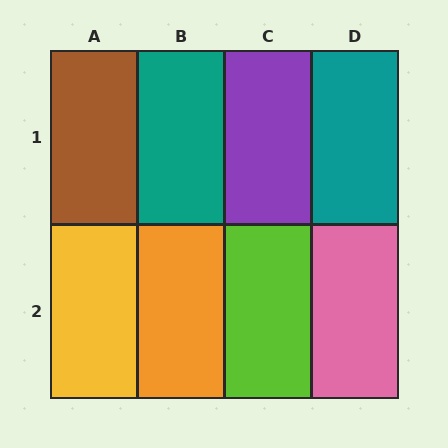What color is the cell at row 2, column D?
Pink.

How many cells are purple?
1 cell is purple.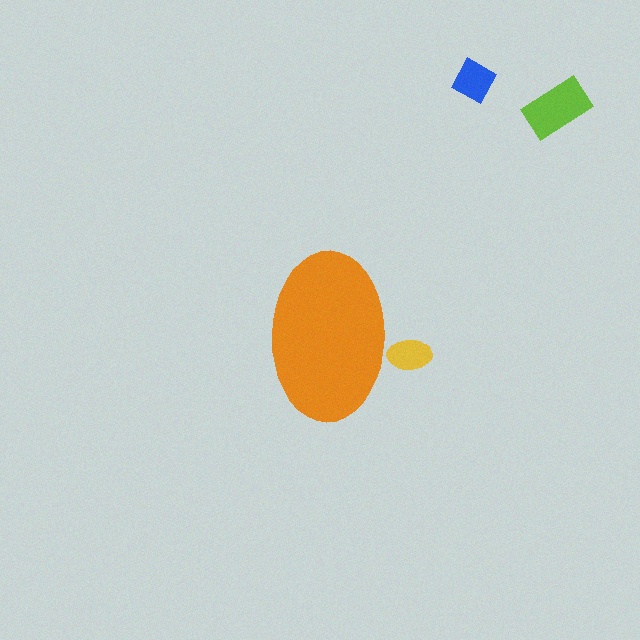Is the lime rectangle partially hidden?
No, the lime rectangle is fully visible.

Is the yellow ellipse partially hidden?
Yes, the yellow ellipse is partially hidden behind the orange ellipse.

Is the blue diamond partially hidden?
No, the blue diamond is fully visible.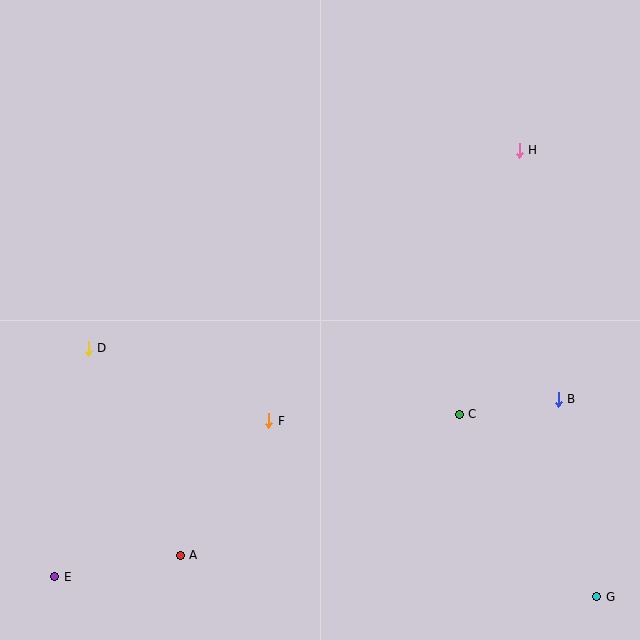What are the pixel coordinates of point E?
Point E is at (55, 577).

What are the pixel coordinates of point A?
Point A is at (180, 555).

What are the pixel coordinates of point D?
Point D is at (88, 348).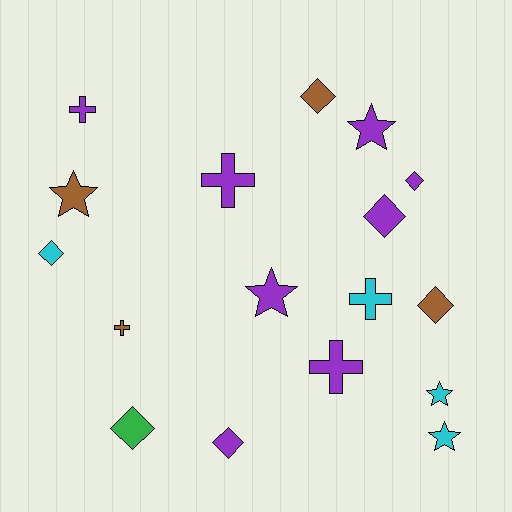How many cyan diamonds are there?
There is 1 cyan diamond.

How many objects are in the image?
There are 17 objects.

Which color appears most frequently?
Purple, with 8 objects.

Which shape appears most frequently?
Diamond, with 7 objects.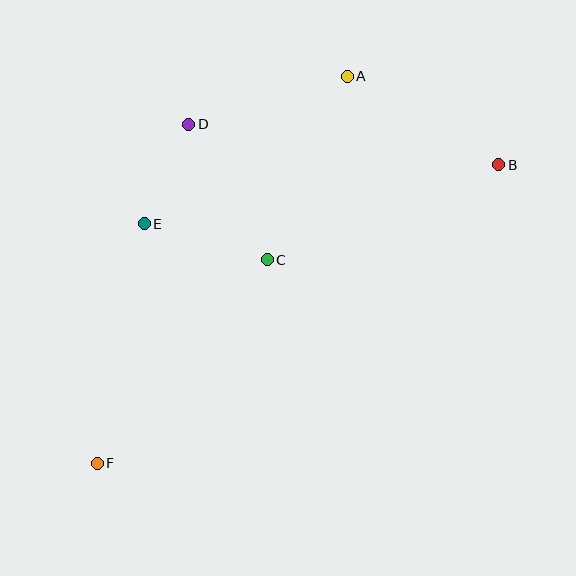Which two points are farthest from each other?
Points B and F are farthest from each other.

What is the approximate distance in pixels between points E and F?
The distance between E and F is approximately 244 pixels.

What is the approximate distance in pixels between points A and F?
The distance between A and F is approximately 461 pixels.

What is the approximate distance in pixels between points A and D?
The distance between A and D is approximately 166 pixels.